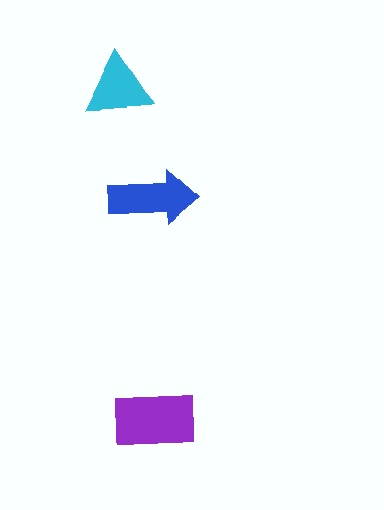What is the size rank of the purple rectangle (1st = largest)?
1st.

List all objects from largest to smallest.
The purple rectangle, the blue arrow, the cyan triangle.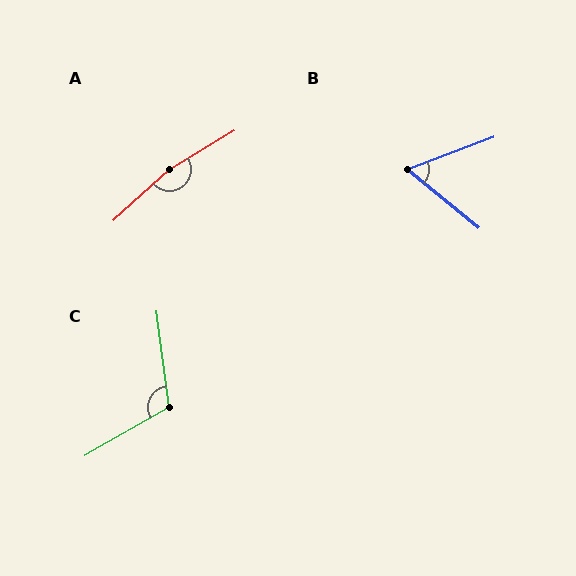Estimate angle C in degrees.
Approximately 112 degrees.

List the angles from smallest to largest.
B (60°), C (112°), A (168°).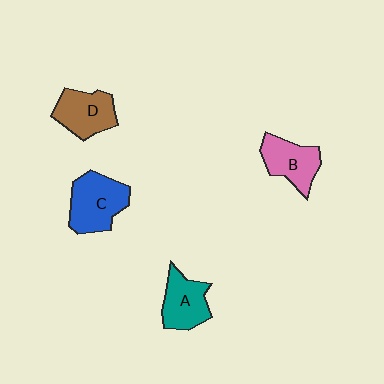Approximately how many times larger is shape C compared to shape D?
Approximately 1.2 times.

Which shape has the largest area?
Shape C (blue).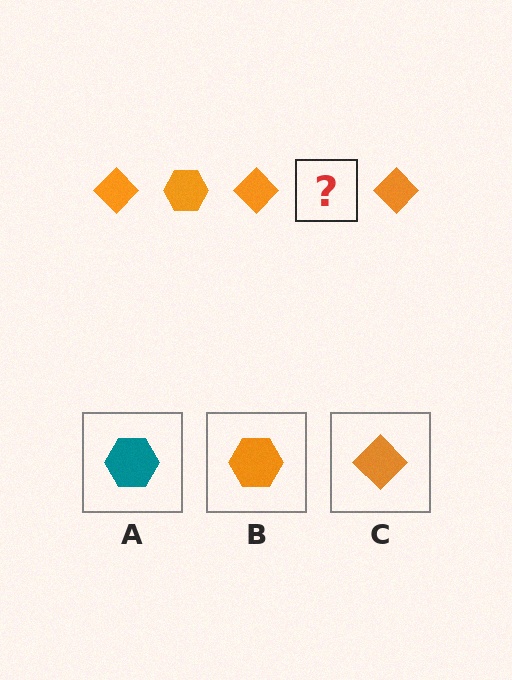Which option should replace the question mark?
Option B.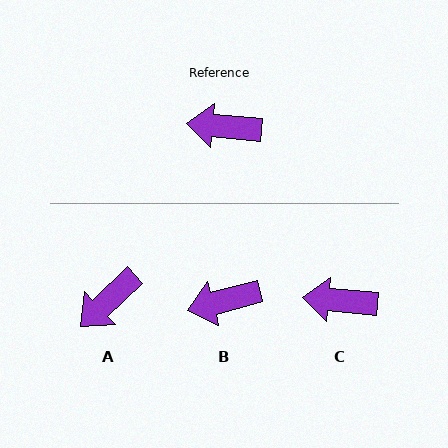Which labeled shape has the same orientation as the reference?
C.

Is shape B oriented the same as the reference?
No, it is off by about 20 degrees.